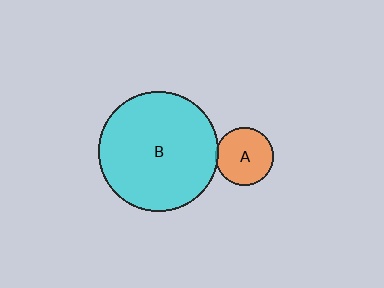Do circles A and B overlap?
Yes.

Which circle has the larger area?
Circle B (cyan).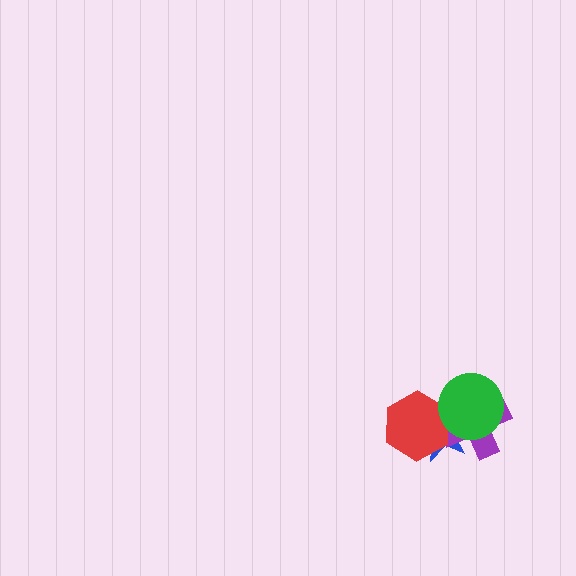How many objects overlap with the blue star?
3 objects overlap with the blue star.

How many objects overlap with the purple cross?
3 objects overlap with the purple cross.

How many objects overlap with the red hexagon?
3 objects overlap with the red hexagon.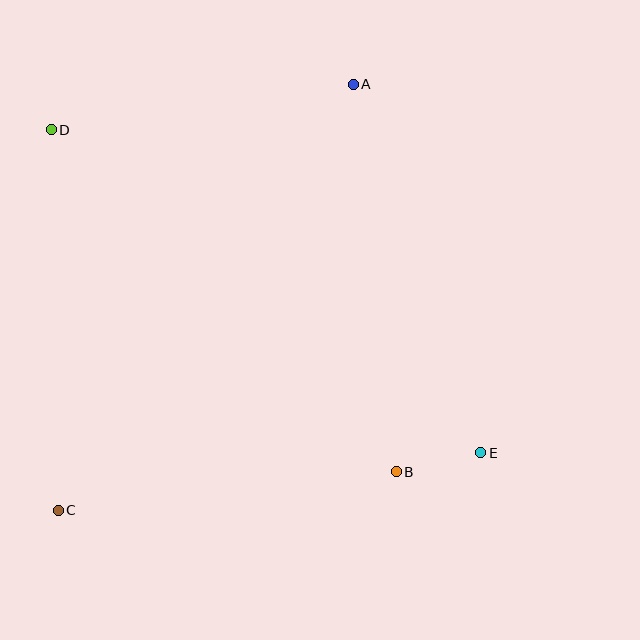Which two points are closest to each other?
Points B and E are closest to each other.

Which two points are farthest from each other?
Points D and E are farthest from each other.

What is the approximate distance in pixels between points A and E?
The distance between A and E is approximately 390 pixels.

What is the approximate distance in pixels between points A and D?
The distance between A and D is approximately 305 pixels.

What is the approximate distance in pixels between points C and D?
The distance between C and D is approximately 380 pixels.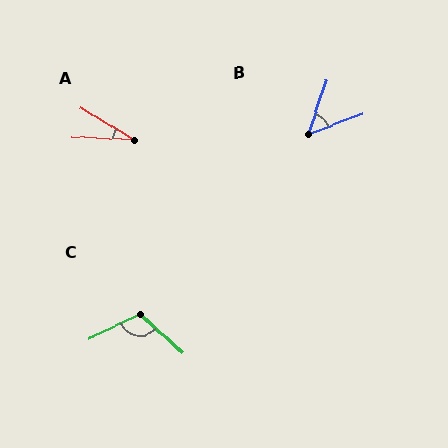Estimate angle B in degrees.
Approximately 51 degrees.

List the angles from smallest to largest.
A (28°), B (51°), C (112°).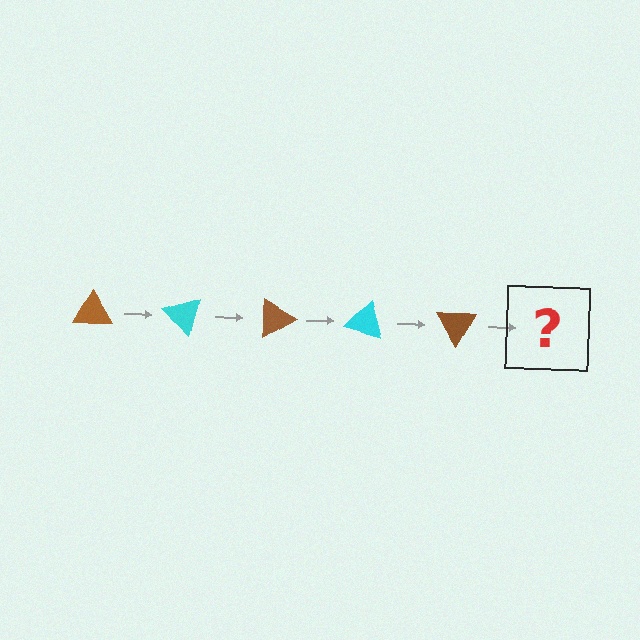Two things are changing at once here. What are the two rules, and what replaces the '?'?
The two rules are that it rotates 45 degrees each step and the color cycles through brown and cyan. The '?' should be a cyan triangle, rotated 225 degrees from the start.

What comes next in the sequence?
The next element should be a cyan triangle, rotated 225 degrees from the start.